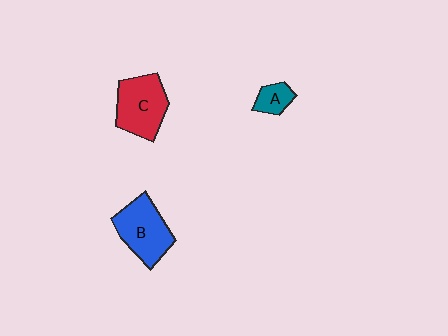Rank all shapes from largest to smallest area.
From largest to smallest: C (red), B (blue), A (teal).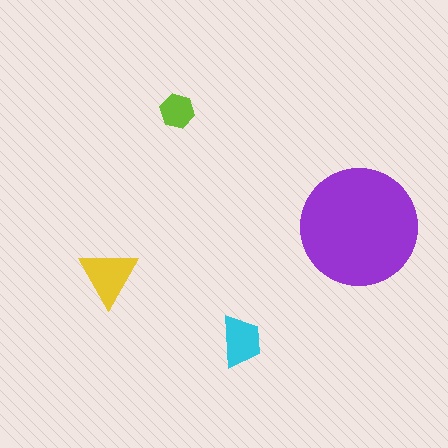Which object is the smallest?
The lime hexagon.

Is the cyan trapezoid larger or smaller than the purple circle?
Smaller.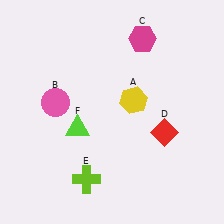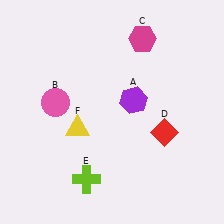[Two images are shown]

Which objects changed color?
A changed from yellow to purple. F changed from lime to yellow.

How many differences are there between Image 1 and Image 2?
There are 2 differences between the two images.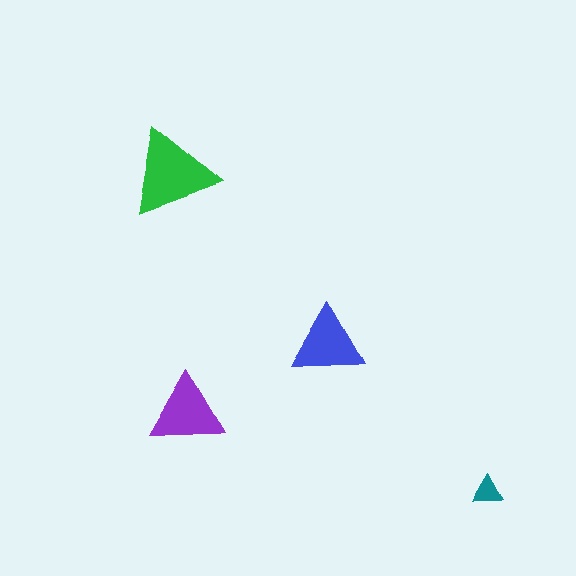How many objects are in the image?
There are 4 objects in the image.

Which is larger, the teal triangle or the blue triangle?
The blue one.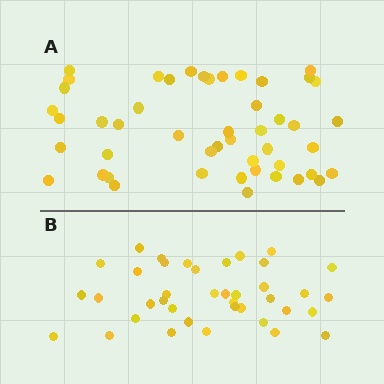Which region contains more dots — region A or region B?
Region A (the top region) has more dots.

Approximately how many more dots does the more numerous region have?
Region A has roughly 8 or so more dots than region B.